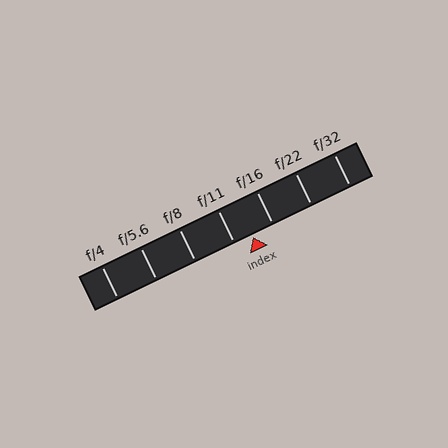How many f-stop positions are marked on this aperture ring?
There are 7 f-stop positions marked.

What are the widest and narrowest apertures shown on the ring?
The widest aperture shown is f/4 and the narrowest is f/32.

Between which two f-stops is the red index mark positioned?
The index mark is between f/11 and f/16.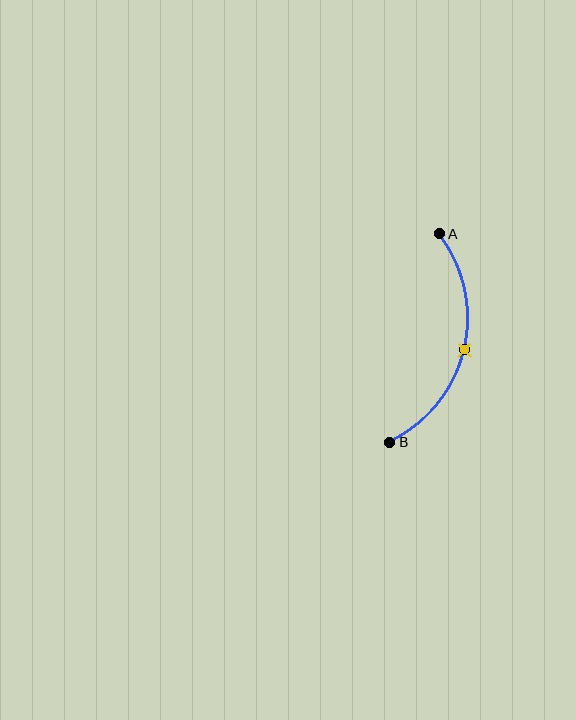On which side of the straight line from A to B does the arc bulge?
The arc bulges to the right of the straight line connecting A and B.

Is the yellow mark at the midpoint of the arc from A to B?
Yes. The yellow mark lies on the arc at equal arc-length from both A and B — it is the arc midpoint.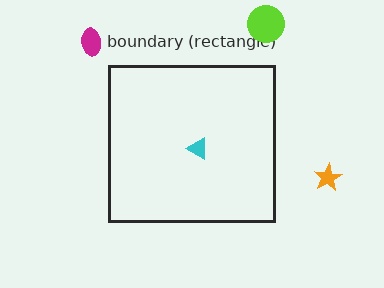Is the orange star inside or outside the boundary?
Outside.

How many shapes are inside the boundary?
1 inside, 3 outside.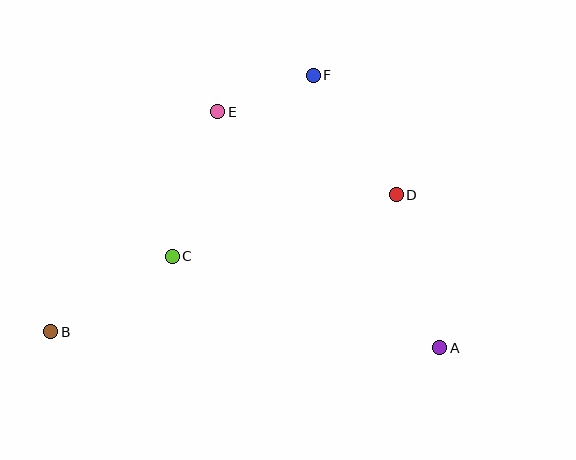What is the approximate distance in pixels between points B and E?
The distance between B and E is approximately 277 pixels.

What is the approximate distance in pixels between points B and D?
The distance between B and D is approximately 372 pixels.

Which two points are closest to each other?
Points E and F are closest to each other.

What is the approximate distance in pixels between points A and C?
The distance between A and C is approximately 283 pixels.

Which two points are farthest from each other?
Points A and B are farthest from each other.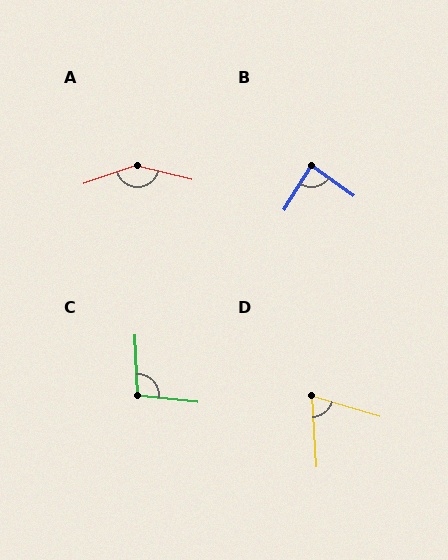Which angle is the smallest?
D, at approximately 70 degrees.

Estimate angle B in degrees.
Approximately 86 degrees.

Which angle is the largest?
A, at approximately 147 degrees.